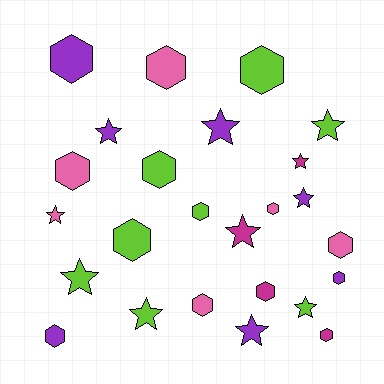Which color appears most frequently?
Lime, with 8 objects.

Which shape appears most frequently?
Hexagon, with 14 objects.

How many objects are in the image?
There are 25 objects.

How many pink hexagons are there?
There are 5 pink hexagons.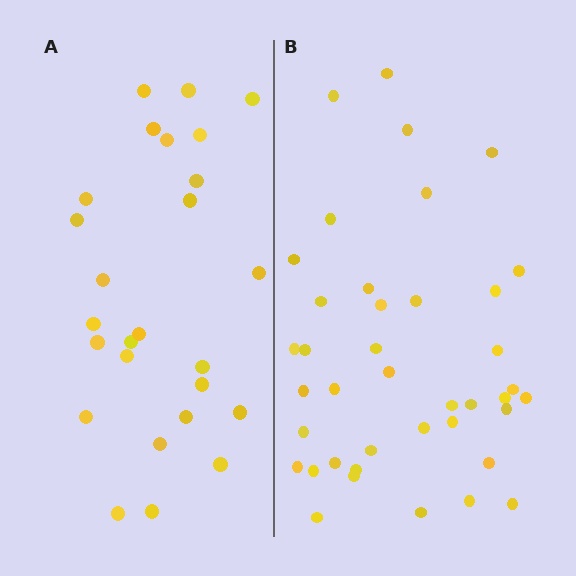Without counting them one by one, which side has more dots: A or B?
Region B (the right region) has more dots.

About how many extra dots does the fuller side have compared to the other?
Region B has approximately 15 more dots than region A.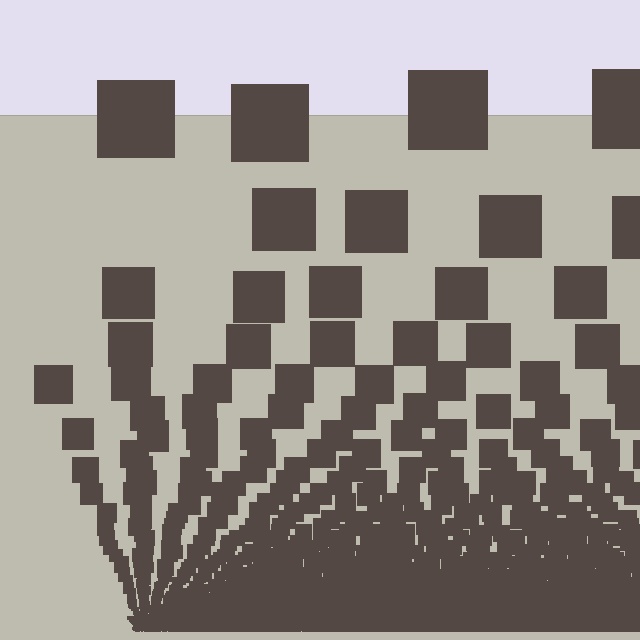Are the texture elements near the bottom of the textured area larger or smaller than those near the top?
Smaller. The gradient is inverted — elements near the bottom are smaller and denser.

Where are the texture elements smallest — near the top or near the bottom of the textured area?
Near the bottom.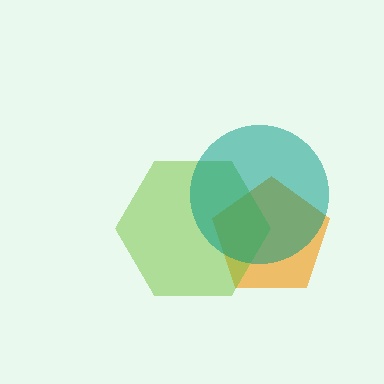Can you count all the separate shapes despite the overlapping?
Yes, there are 3 separate shapes.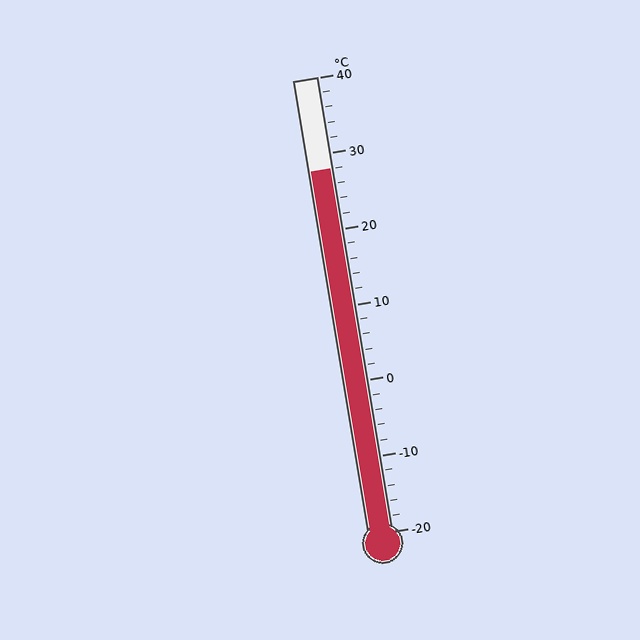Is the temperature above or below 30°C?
The temperature is below 30°C.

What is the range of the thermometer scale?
The thermometer scale ranges from -20°C to 40°C.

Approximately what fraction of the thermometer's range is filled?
The thermometer is filled to approximately 80% of its range.